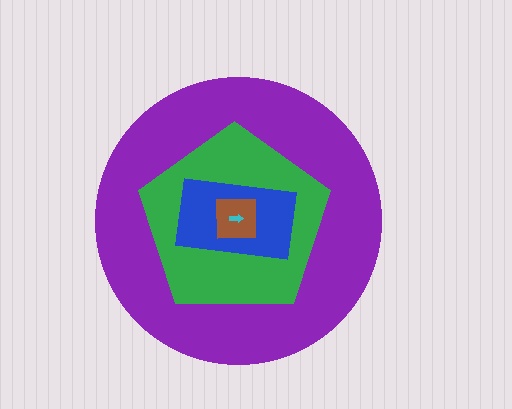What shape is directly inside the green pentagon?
The blue rectangle.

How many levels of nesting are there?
5.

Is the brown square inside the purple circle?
Yes.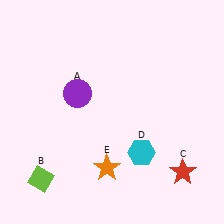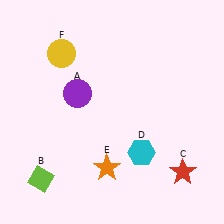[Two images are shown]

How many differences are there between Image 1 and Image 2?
There is 1 difference between the two images.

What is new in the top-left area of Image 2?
A yellow circle (F) was added in the top-left area of Image 2.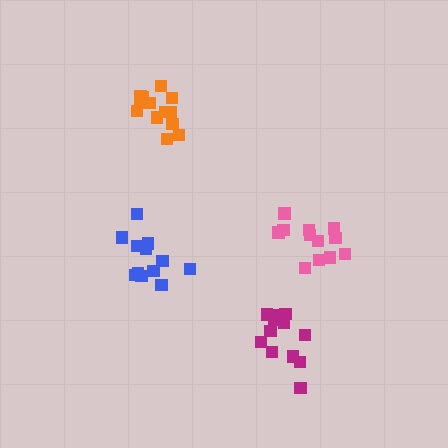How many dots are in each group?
Group 1: 12 dots, Group 2: 12 dots, Group 3: 13 dots, Group 4: 13 dots (50 total).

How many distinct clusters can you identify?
There are 4 distinct clusters.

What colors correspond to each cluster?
The clusters are colored: blue, pink, magenta, orange.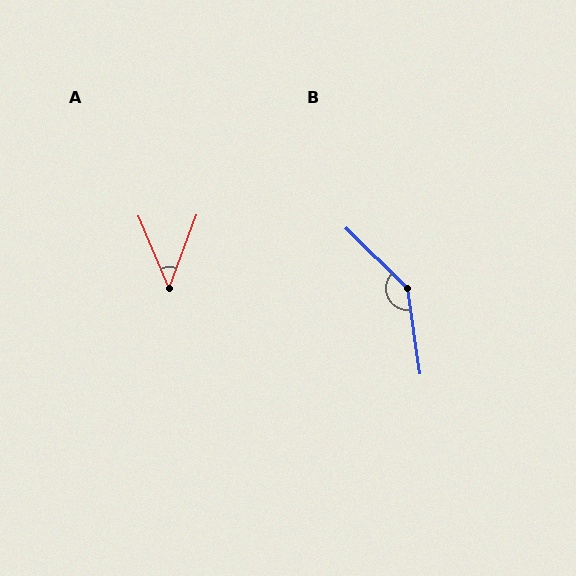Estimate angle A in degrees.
Approximately 43 degrees.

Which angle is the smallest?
A, at approximately 43 degrees.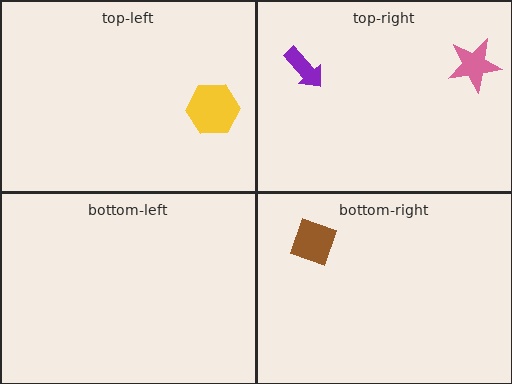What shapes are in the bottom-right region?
The brown diamond.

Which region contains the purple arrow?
The top-right region.